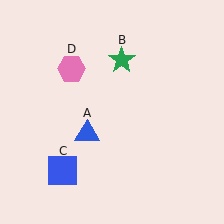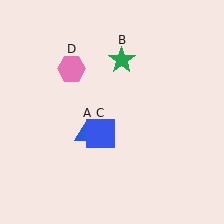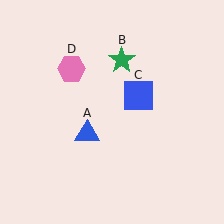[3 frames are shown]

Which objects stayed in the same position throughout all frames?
Blue triangle (object A) and green star (object B) and pink hexagon (object D) remained stationary.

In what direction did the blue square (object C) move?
The blue square (object C) moved up and to the right.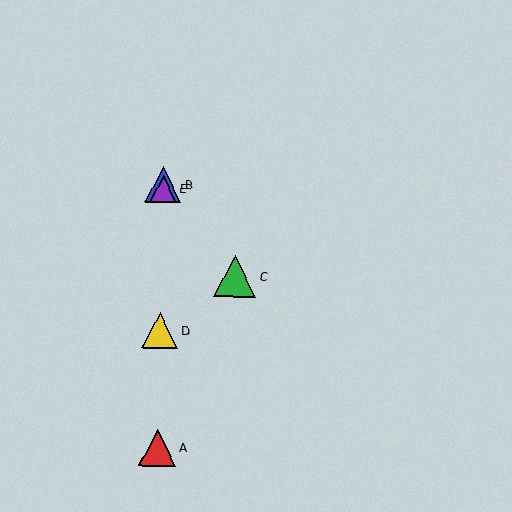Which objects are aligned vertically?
Objects A, B, D, E are aligned vertically.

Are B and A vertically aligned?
Yes, both are at x≈163.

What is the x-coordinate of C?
Object C is at x≈235.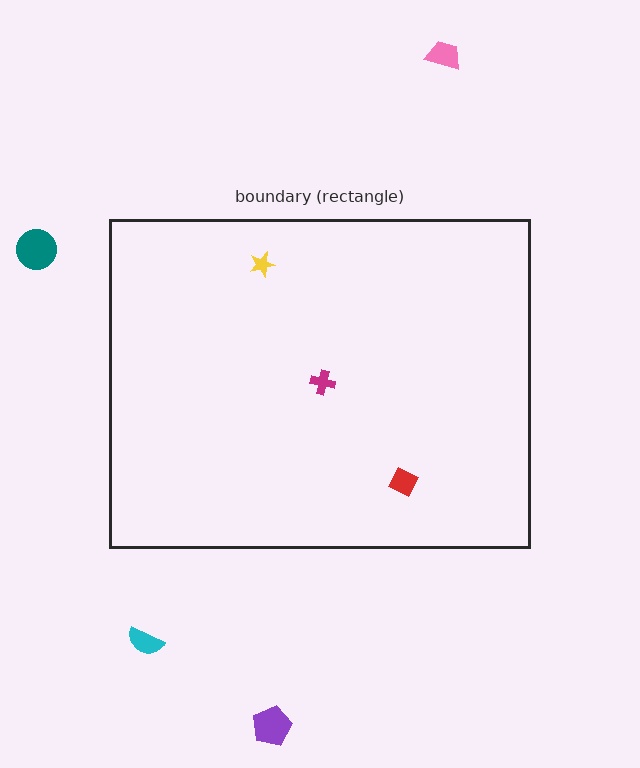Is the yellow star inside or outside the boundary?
Inside.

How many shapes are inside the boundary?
3 inside, 4 outside.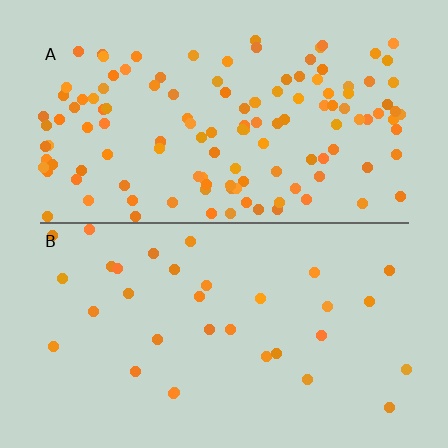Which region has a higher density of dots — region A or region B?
A (the top).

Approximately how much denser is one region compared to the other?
Approximately 3.9× — region A over region B.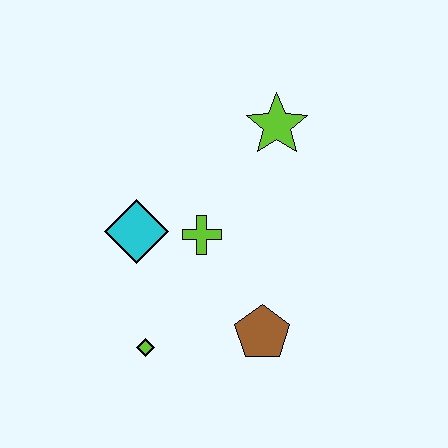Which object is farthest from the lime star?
The lime diamond is farthest from the lime star.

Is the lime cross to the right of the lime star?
No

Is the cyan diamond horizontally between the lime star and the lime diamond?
No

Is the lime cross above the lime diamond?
Yes